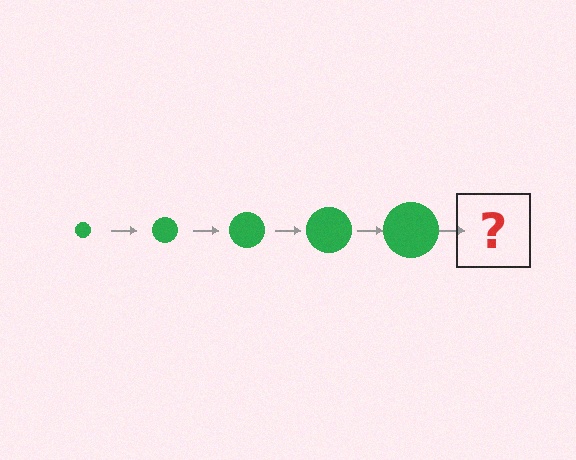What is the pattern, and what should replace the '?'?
The pattern is that the circle gets progressively larger each step. The '?' should be a green circle, larger than the previous one.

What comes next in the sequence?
The next element should be a green circle, larger than the previous one.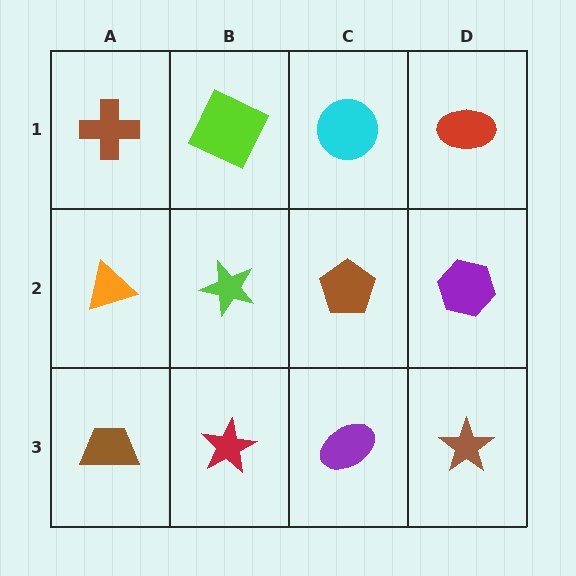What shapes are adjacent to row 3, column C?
A brown pentagon (row 2, column C), a red star (row 3, column B), a brown star (row 3, column D).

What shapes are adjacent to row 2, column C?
A cyan circle (row 1, column C), a purple ellipse (row 3, column C), a lime star (row 2, column B), a purple hexagon (row 2, column D).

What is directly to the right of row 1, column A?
A lime square.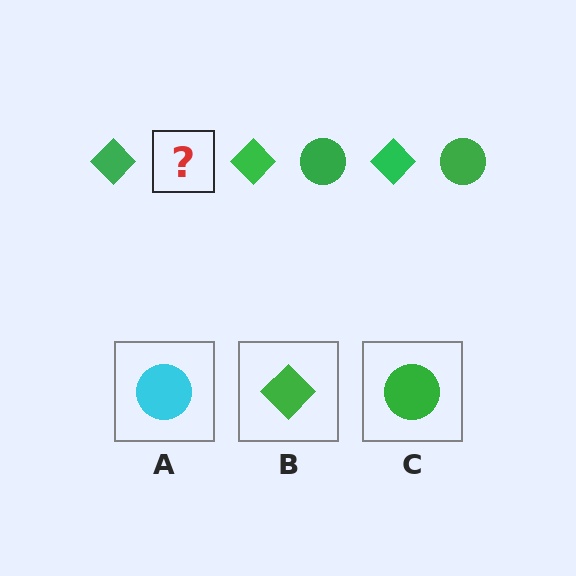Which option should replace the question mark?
Option C.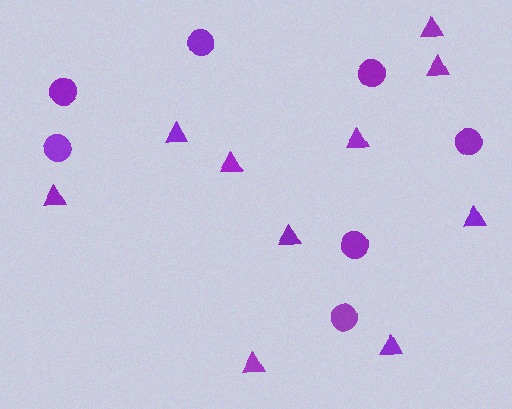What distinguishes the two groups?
There are 2 groups: one group of triangles (10) and one group of circles (7).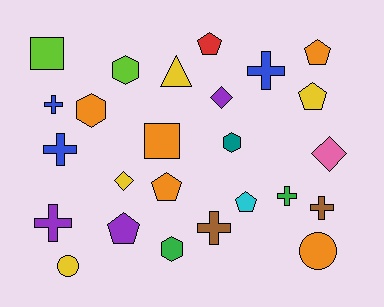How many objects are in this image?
There are 25 objects.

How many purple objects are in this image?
There are 3 purple objects.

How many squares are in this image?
There are 2 squares.